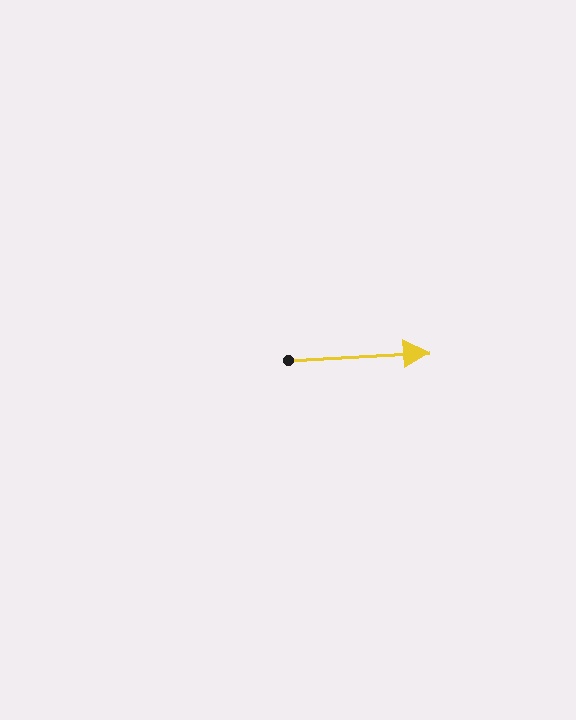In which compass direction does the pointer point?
East.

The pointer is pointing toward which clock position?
Roughly 3 o'clock.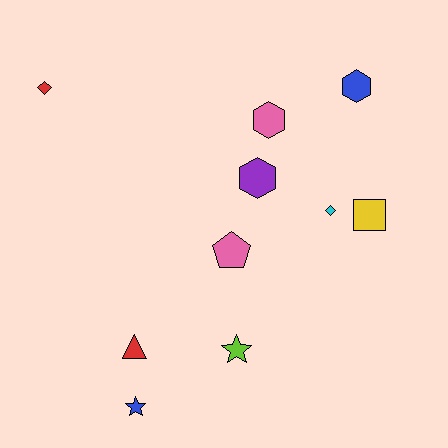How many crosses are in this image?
There are no crosses.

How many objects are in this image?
There are 10 objects.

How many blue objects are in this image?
There are 2 blue objects.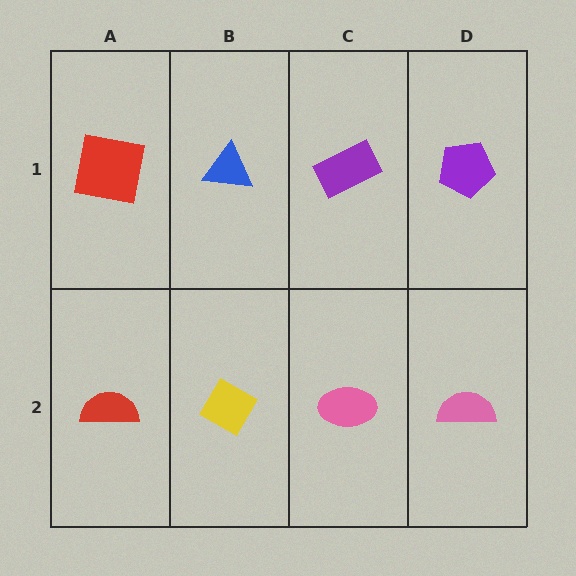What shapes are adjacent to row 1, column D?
A pink semicircle (row 2, column D), a purple rectangle (row 1, column C).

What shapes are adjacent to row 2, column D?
A purple pentagon (row 1, column D), a pink ellipse (row 2, column C).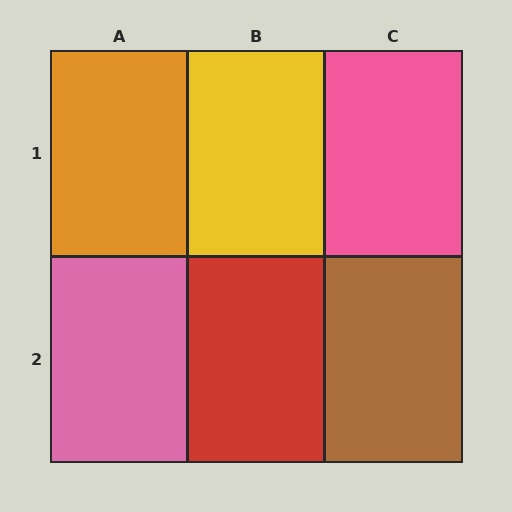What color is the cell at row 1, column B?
Yellow.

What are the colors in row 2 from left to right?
Pink, red, brown.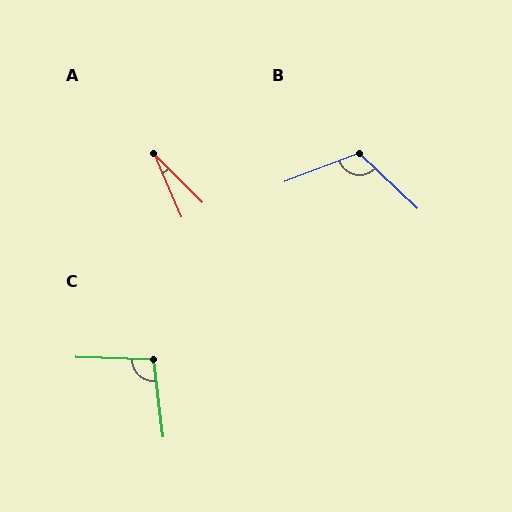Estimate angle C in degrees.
Approximately 99 degrees.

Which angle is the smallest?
A, at approximately 21 degrees.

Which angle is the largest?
B, at approximately 116 degrees.